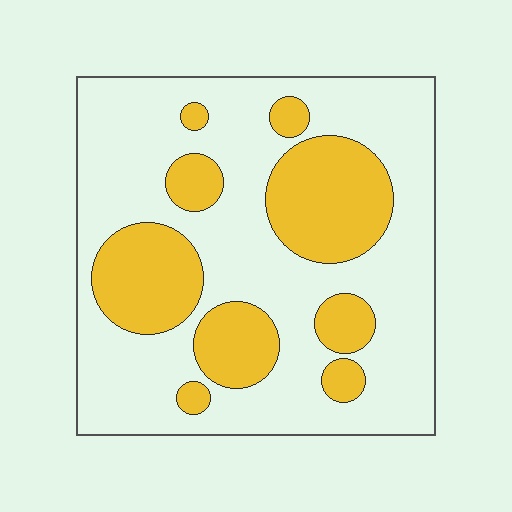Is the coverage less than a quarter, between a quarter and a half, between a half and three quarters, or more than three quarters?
Between a quarter and a half.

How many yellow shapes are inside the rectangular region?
9.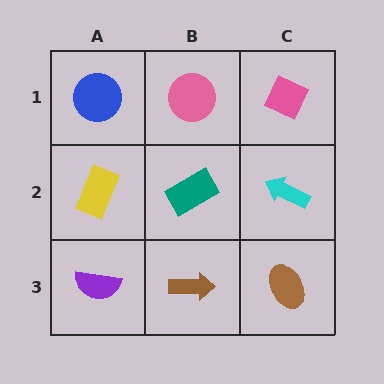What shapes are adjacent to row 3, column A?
A yellow rectangle (row 2, column A), a brown arrow (row 3, column B).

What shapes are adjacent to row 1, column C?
A cyan arrow (row 2, column C), a pink circle (row 1, column B).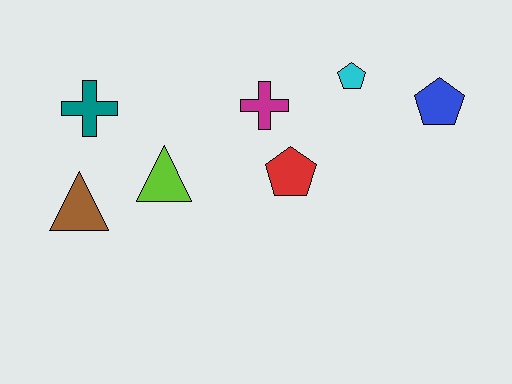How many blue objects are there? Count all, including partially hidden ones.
There is 1 blue object.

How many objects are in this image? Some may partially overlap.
There are 7 objects.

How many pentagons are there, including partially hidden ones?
There are 3 pentagons.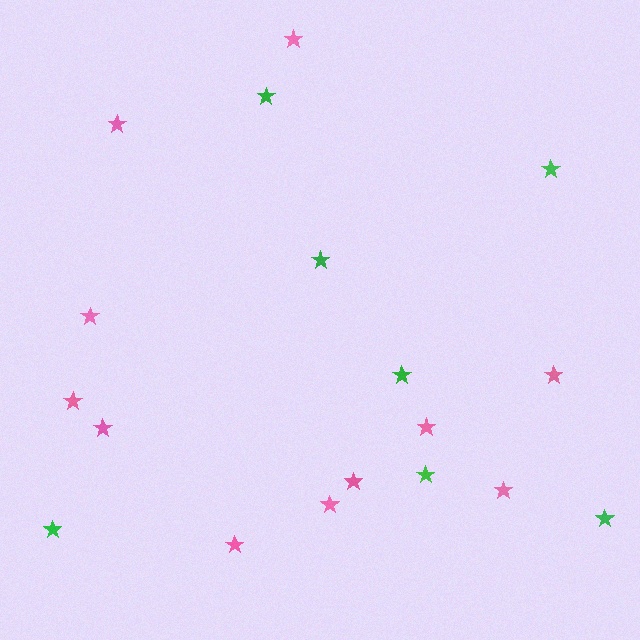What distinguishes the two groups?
There are 2 groups: one group of pink stars (11) and one group of green stars (7).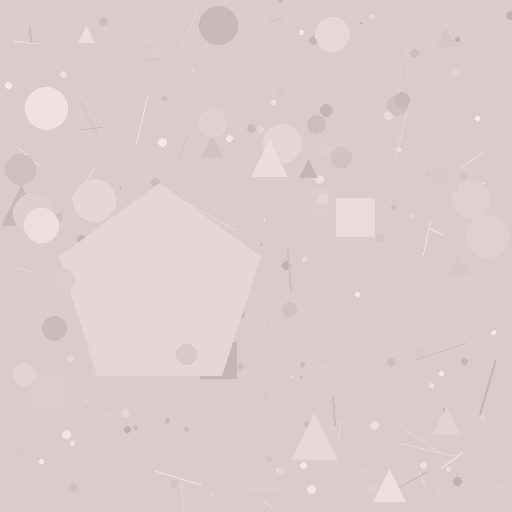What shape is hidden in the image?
A pentagon is hidden in the image.